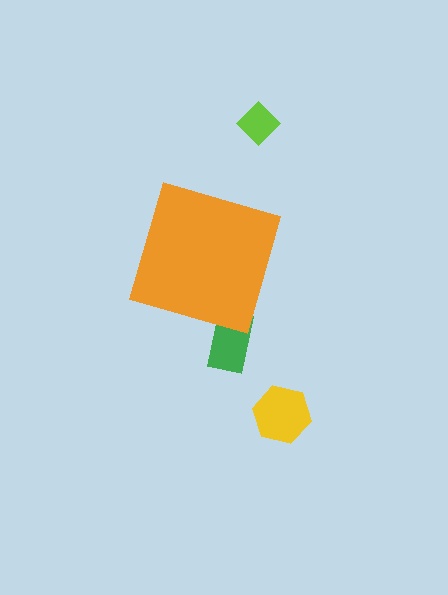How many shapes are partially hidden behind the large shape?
1 shape is partially hidden.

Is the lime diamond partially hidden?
No, the lime diamond is fully visible.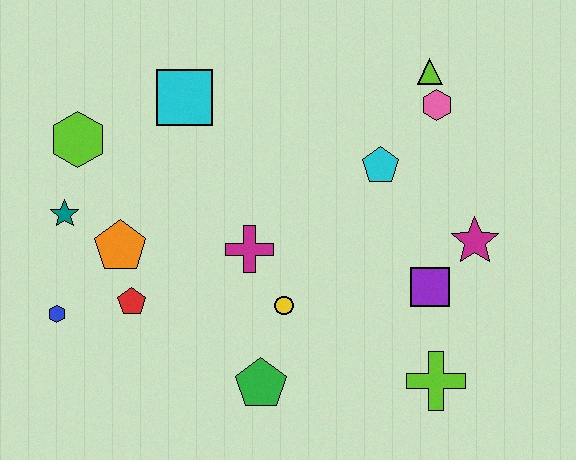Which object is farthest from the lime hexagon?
The lime cross is farthest from the lime hexagon.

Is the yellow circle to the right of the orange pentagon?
Yes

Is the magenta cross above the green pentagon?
Yes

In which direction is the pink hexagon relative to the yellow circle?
The pink hexagon is above the yellow circle.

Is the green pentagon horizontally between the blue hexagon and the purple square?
Yes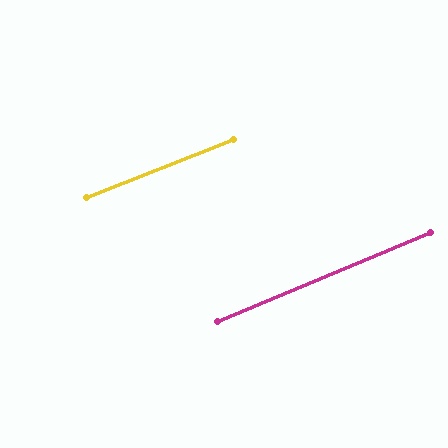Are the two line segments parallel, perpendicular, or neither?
Parallel — their directions differ by only 1.4°.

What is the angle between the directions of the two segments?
Approximately 1 degree.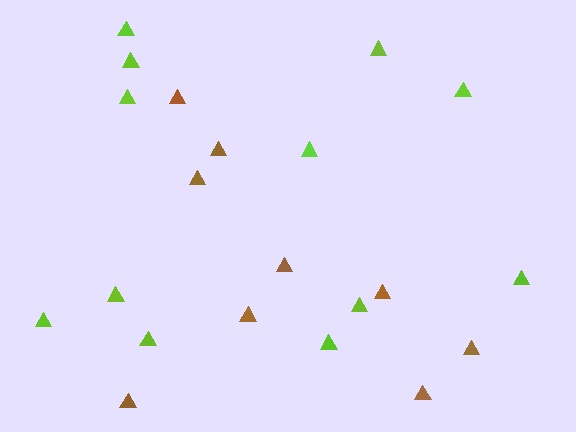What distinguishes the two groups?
There are 2 groups: one group of brown triangles (9) and one group of lime triangles (12).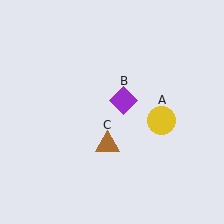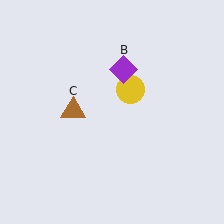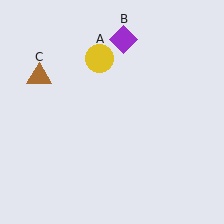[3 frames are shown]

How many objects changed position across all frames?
3 objects changed position: yellow circle (object A), purple diamond (object B), brown triangle (object C).